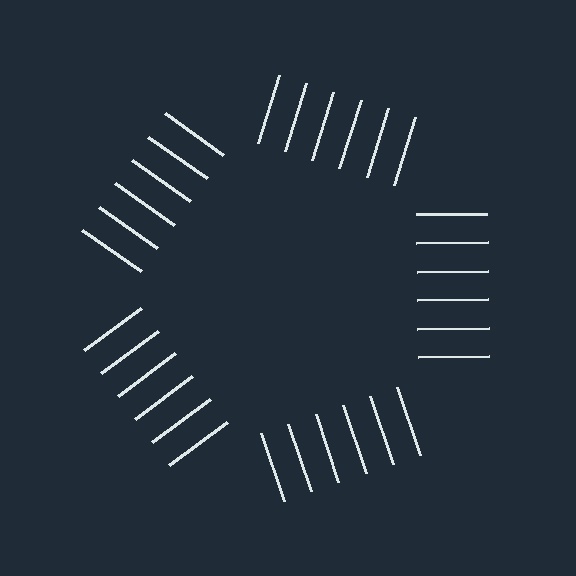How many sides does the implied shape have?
5 sides — the line-ends trace a pentagon.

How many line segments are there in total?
30 — 6 along each of the 5 edges.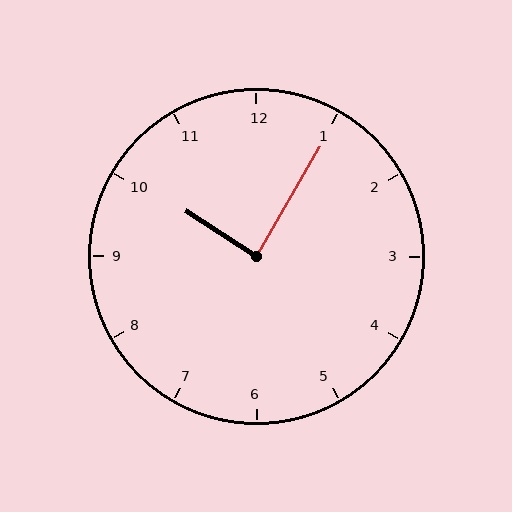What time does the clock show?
10:05.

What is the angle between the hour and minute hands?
Approximately 88 degrees.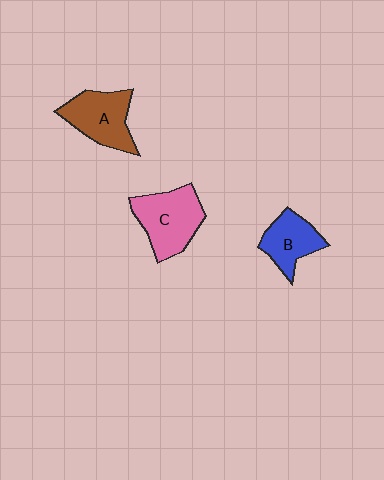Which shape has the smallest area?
Shape B (blue).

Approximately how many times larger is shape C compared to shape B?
Approximately 1.4 times.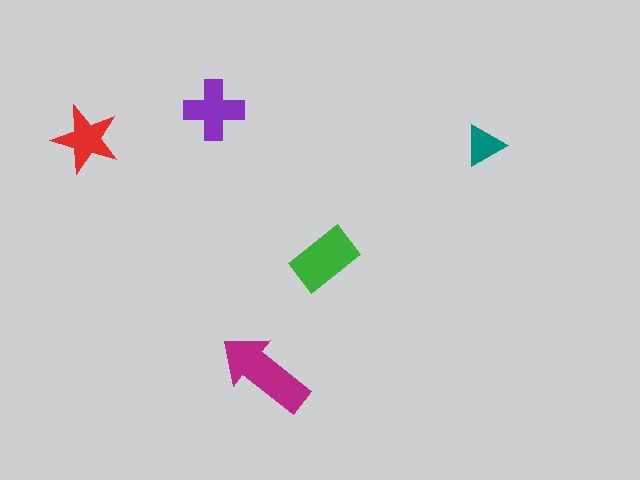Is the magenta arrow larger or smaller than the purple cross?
Larger.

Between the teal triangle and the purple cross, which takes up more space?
The purple cross.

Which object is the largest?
The magenta arrow.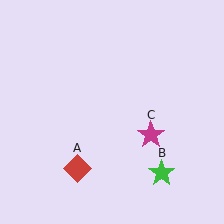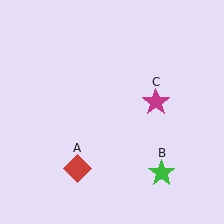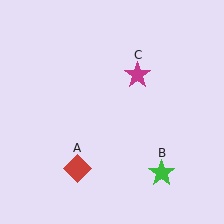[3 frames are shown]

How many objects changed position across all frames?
1 object changed position: magenta star (object C).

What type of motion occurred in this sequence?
The magenta star (object C) rotated counterclockwise around the center of the scene.